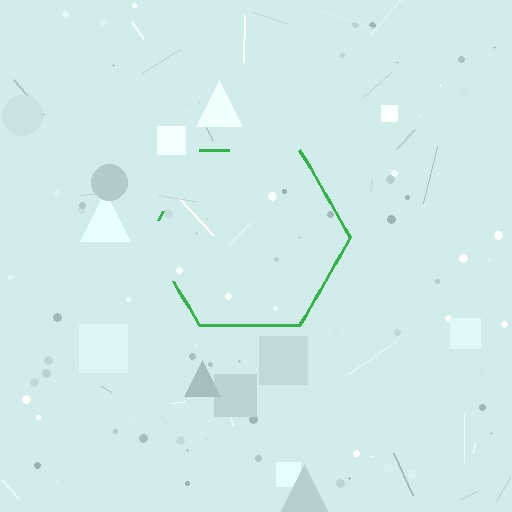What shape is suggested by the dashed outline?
The dashed outline suggests a hexagon.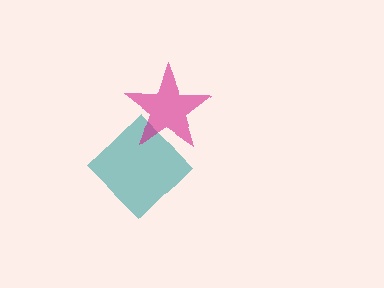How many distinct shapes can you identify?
There are 2 distinct shapes: a teal diamond, a magenta star.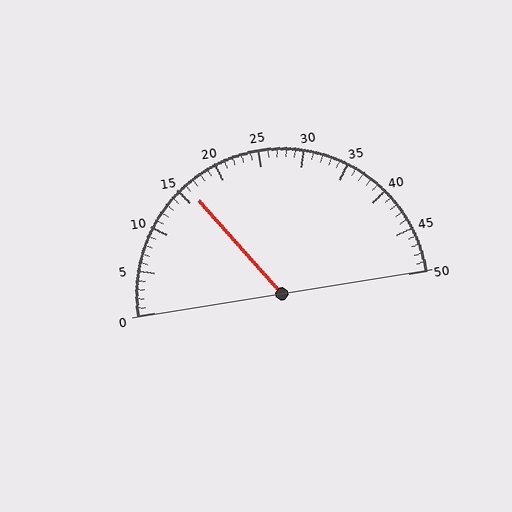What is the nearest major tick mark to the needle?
The nearest major tick mark is 15.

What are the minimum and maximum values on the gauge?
The gauge ranges from 0 to 50.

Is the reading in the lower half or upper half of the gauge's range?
The reading is in the lower half of the range (0 to 50).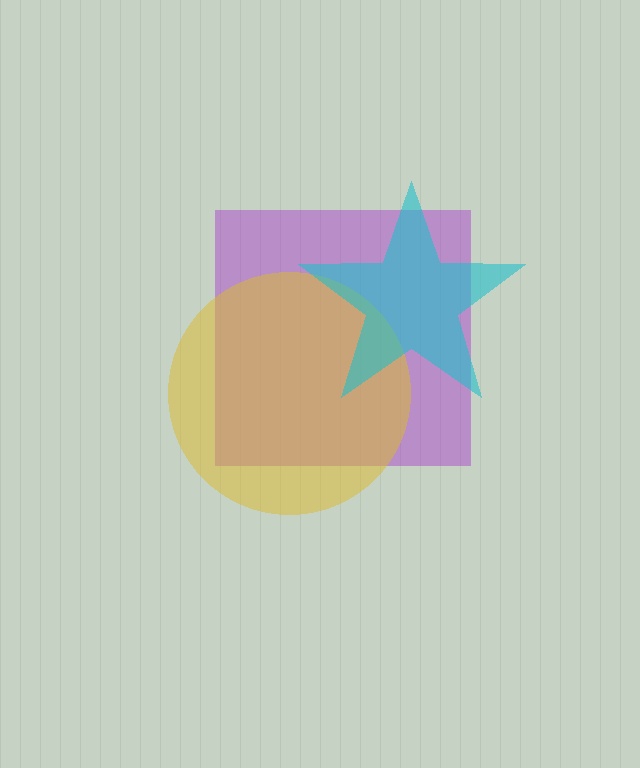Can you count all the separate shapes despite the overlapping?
Yes, there are 3 separate shapes.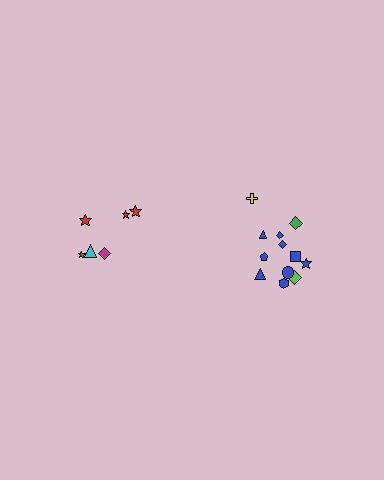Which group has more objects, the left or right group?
The right group.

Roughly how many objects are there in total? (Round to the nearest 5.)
Roughly 20 objects in total.